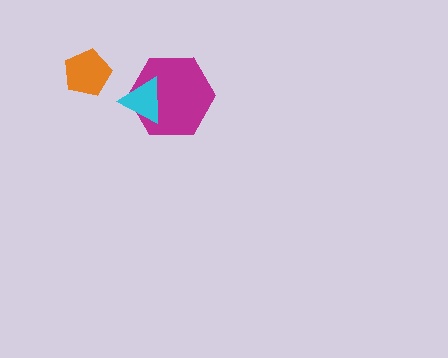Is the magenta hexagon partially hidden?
Yes, it is partially covered by another shape.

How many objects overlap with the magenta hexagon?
1 object overlaps with the magenta hexagon.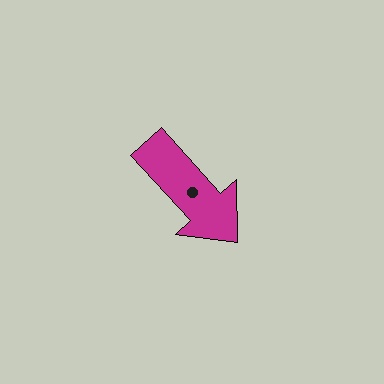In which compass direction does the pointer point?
Southeast.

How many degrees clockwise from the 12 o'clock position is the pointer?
Approximately 138 degrees.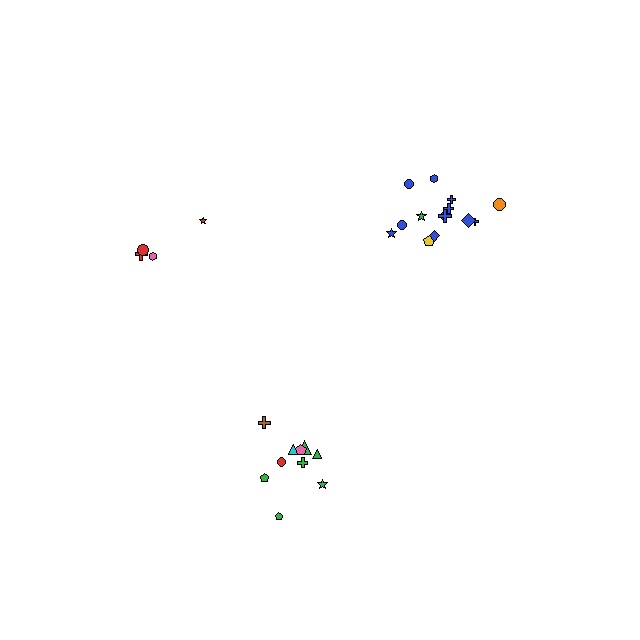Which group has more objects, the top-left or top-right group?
The top-right group.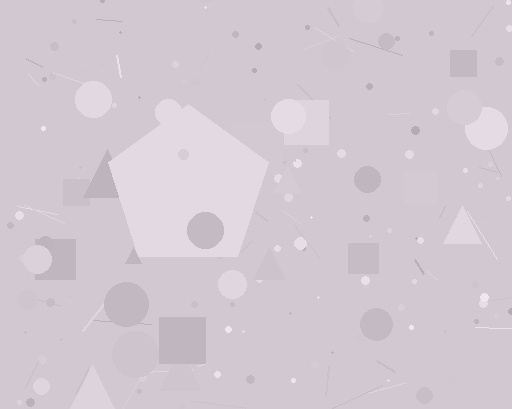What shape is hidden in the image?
A pentagon is hidden in the image.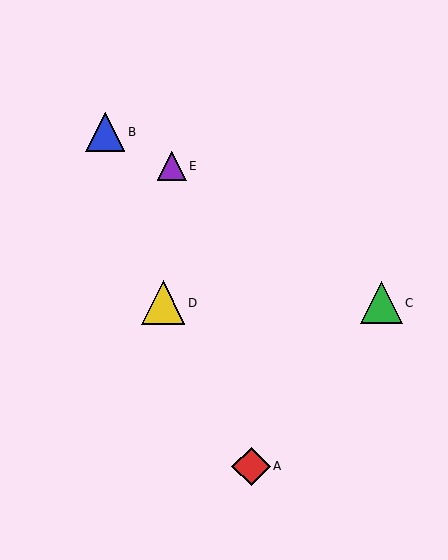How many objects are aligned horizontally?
2 objects (C, D) are aligned horizontally.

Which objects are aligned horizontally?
Objects C, D are aligned horizontally.